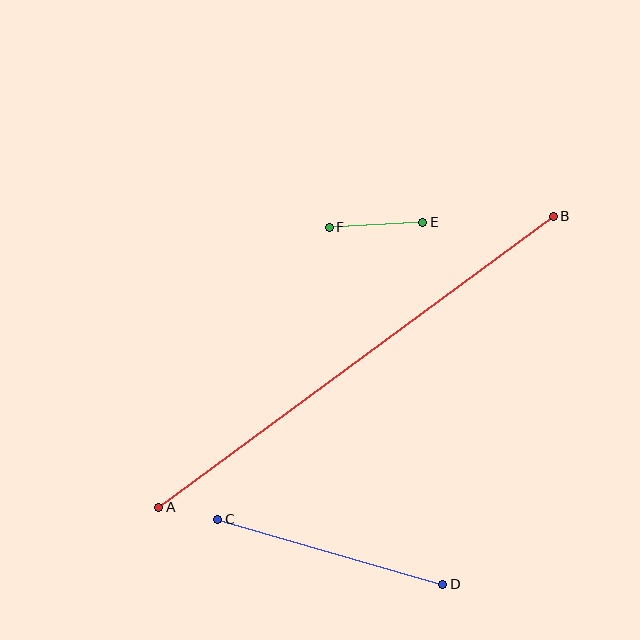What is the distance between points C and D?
The distance is approximately 234 pixels.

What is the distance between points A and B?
The distance is approximately 490 pixels.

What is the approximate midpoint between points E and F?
The midpoint is at approximately (376, 225) pixels.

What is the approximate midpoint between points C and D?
The midpoint is at approximately (330, 552) pixels.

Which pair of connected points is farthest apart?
Points A and B are farthest apart.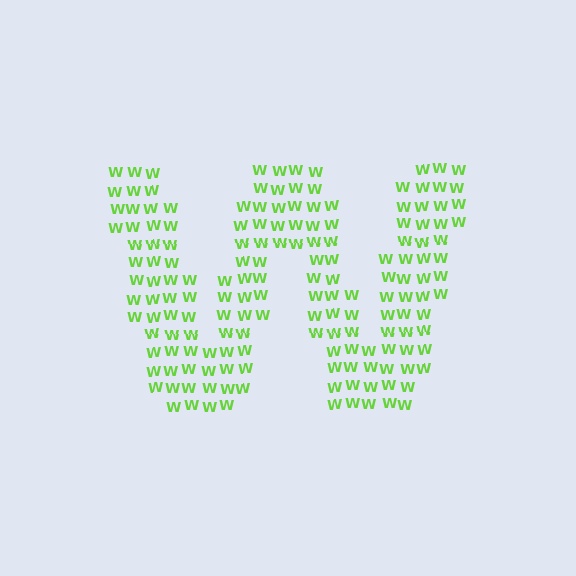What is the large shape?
The large shape is the letter W.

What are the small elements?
The small elements are letter W's.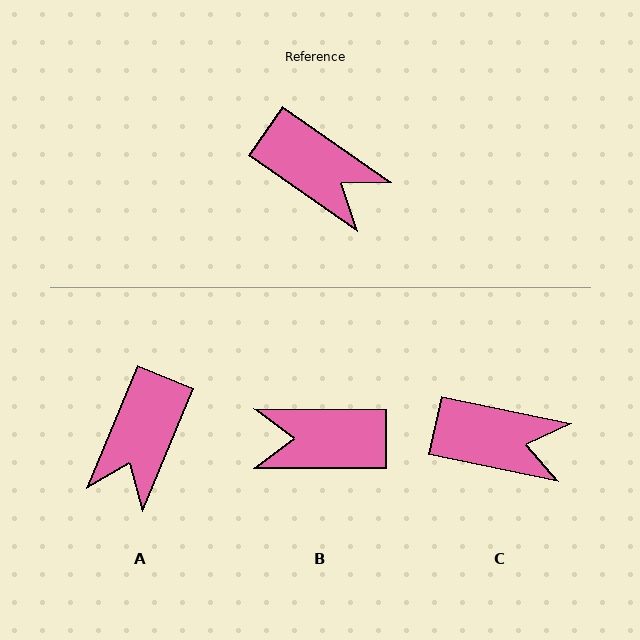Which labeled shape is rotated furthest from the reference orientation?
B, about 145 degrees away.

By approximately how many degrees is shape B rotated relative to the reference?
Approximately 145 degrees clockwise.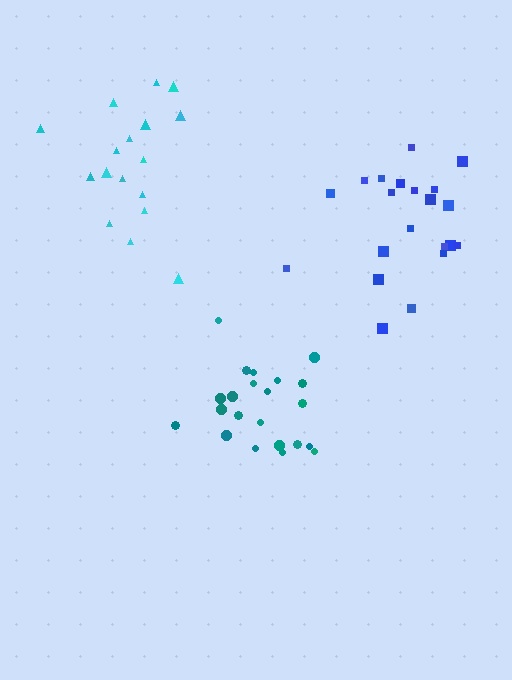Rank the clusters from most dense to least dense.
teal, blue, cyan.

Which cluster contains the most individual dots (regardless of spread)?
Teal (22).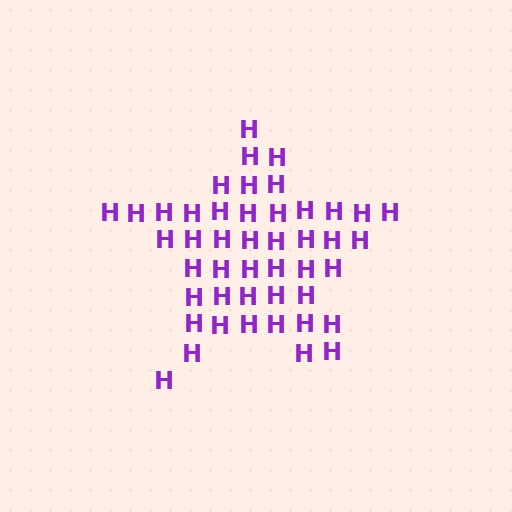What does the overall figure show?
The overall figure shows a star.